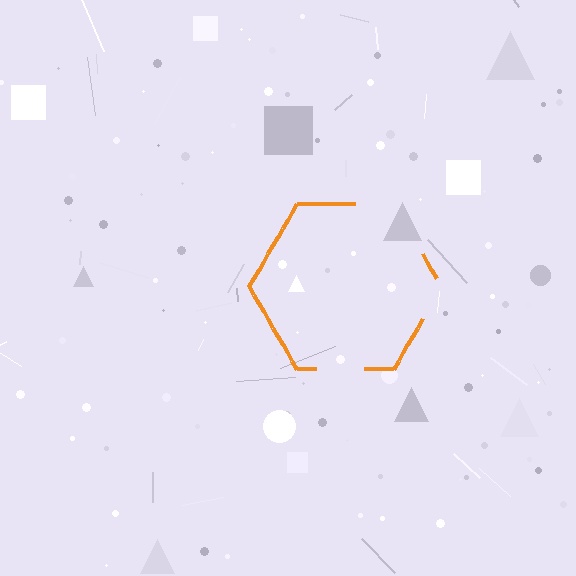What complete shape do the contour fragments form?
The contour fragments form a hexagon.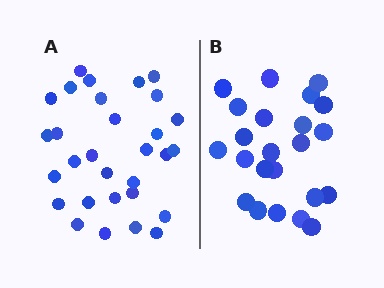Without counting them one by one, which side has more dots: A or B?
Region A (the left region) has more dots.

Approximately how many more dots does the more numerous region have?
Region A has roughly 8 or so more dots than region B.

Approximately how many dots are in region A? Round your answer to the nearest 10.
About 30 dots.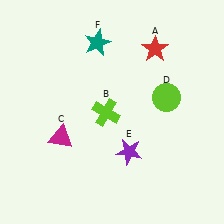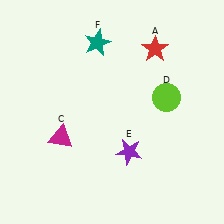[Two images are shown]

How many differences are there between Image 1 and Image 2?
There is 1 difference between the two images.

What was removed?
The lime cross (B) was removed in Image 2.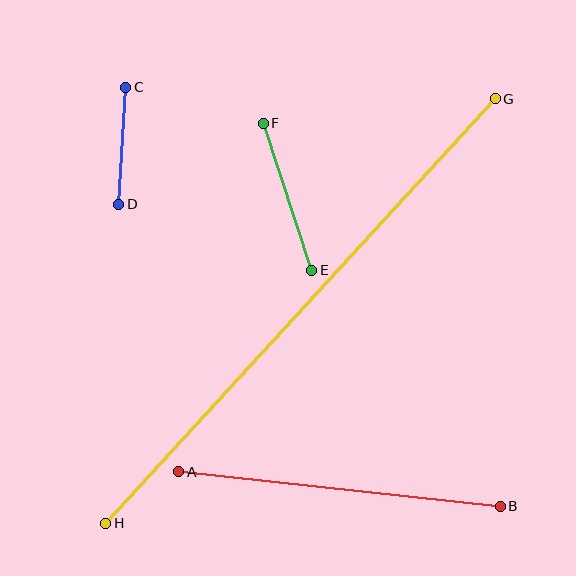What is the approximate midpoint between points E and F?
The midpoint is at approximately (288, 197) pixels.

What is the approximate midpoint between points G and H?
The midpoint is at approximately (301, 311) pixels.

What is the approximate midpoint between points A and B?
The midpoint is at approximately (340, 489) pixels.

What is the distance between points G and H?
The distance is approximately 576 pixels.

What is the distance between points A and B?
The distance is approximately 323 pixels.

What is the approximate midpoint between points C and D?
The midpoint is at approximately (122, 146) pixels.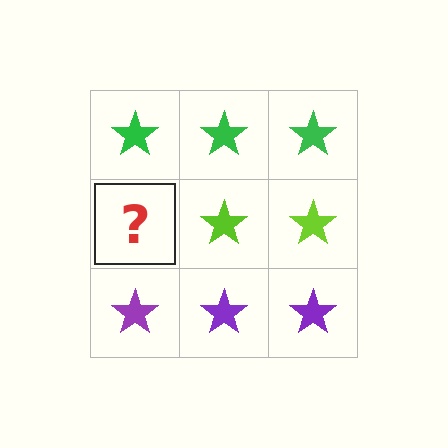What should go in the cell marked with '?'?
The missing cell should contain a lime star.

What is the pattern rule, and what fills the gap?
The rule is that each row has a consistent color. The gap should be filled with a lime star.